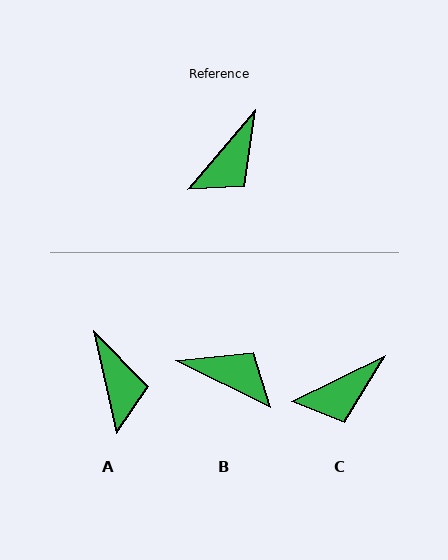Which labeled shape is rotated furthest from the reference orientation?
B, about 104 degrees away.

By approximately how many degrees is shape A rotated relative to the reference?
Approximately 53 degrees counter-clockwise.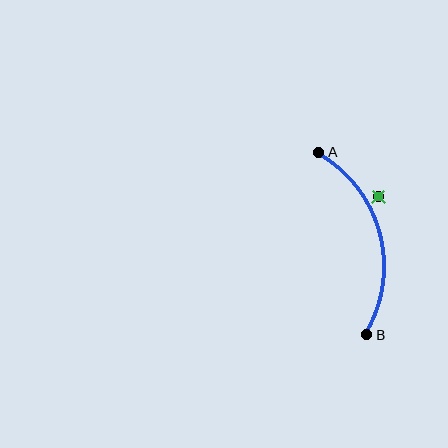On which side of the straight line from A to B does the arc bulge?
The arc bulges to the right of the straight line connecting A and B.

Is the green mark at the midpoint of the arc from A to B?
No — the green mark does not lie on the arc at all. It sits slightly outside the curve.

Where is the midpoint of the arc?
The arc midpoint is the point on the curve farthest from the straight line joining A and B. It sits to the right of that line.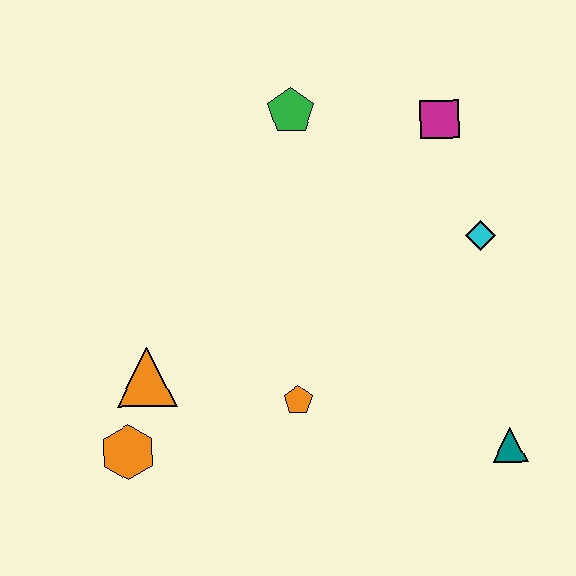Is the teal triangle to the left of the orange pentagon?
No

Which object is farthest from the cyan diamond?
The orange hexagon is farthest from the cyan diamond.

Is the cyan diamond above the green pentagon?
No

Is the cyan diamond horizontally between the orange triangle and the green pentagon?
No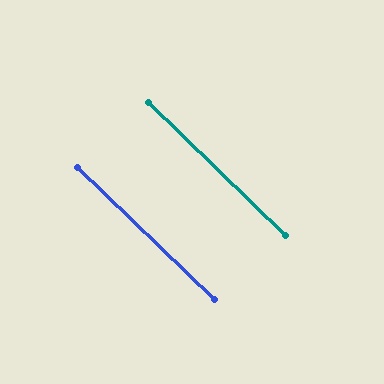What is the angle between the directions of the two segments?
Approximately 0 degrees.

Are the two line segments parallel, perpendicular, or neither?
Parallel — their directions differ by only 0.2°.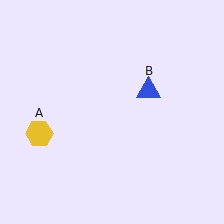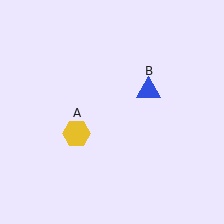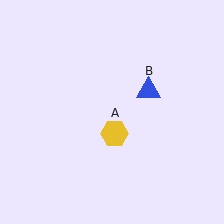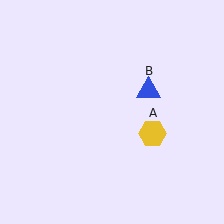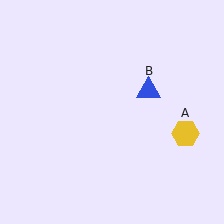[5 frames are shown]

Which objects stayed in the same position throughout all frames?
Blue triangle (object B) remained stationary.